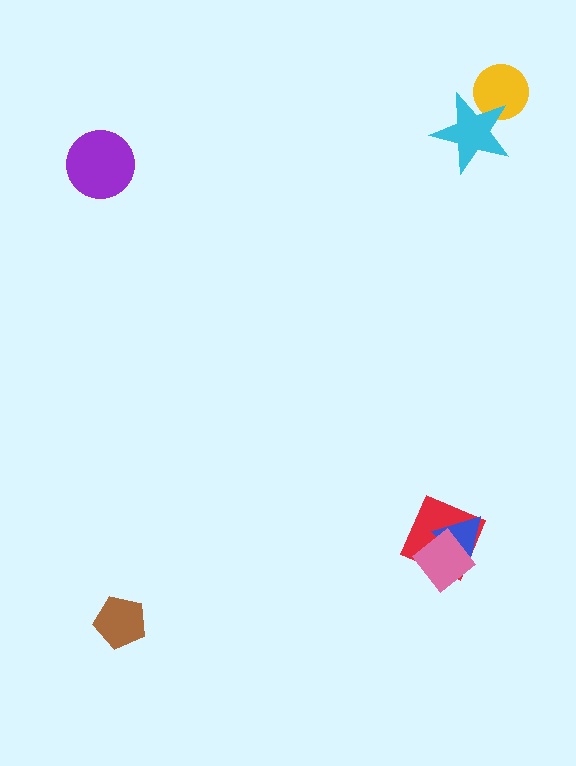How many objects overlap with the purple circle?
0 objects overlap with the purple circle.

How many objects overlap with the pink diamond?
2 objects overlap with the pink diamond.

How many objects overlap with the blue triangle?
2 objects overlap with the blue triangle.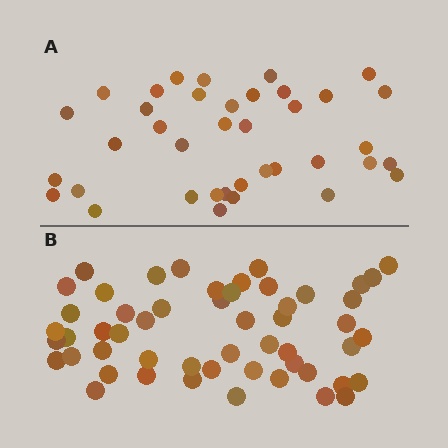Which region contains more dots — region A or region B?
Region B (the bottom region) has more dots.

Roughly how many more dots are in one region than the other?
Region B has approximately 15 more dots than region A.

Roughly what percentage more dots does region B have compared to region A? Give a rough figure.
About 40% more.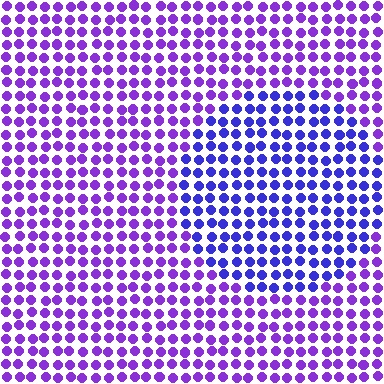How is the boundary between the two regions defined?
The boundary is defined purely by a slight shift in hue (about 30 degrees). Spacing, size, and orientation are identical on both sides.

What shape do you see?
I see a circle.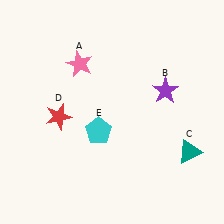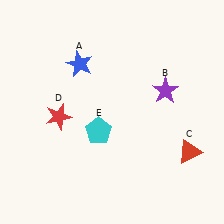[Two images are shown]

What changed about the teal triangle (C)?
In Image 1, C is teal. In Image 2, it changed to red.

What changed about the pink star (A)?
In Image 1, A is pink. In Image 2, it changed to blue.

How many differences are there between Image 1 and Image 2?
There are 2 differences between the two images.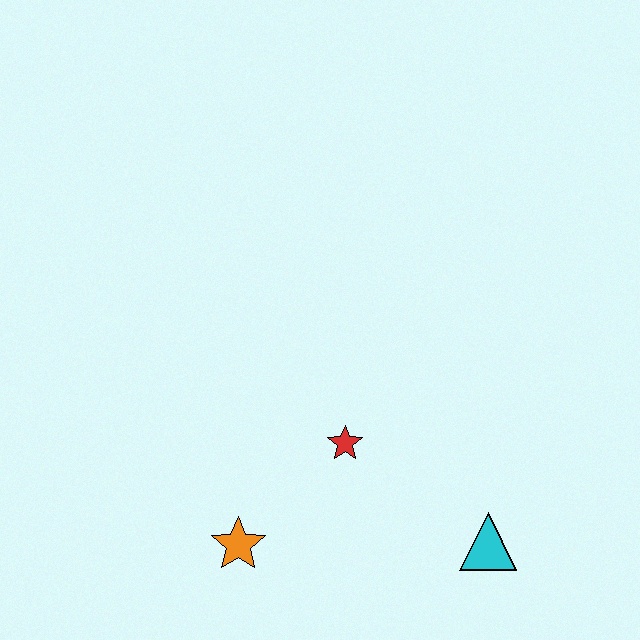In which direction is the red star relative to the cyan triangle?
The red star is to the left of the cyan triangle.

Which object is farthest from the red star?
The cyan triangle is farthest from the red star.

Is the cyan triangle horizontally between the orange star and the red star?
No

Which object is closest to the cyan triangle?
The red star is closest to the cyan triangle.